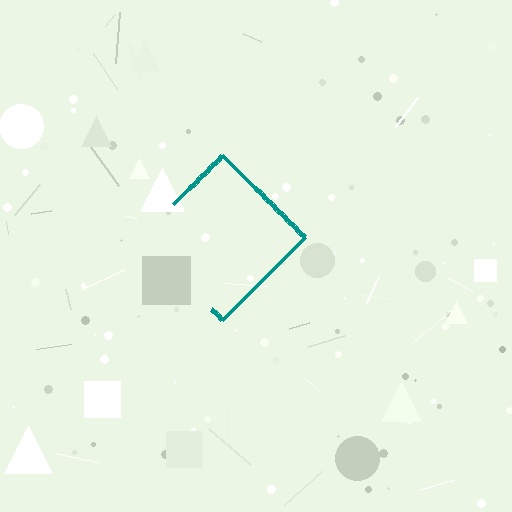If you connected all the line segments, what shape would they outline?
They would outline a diamond.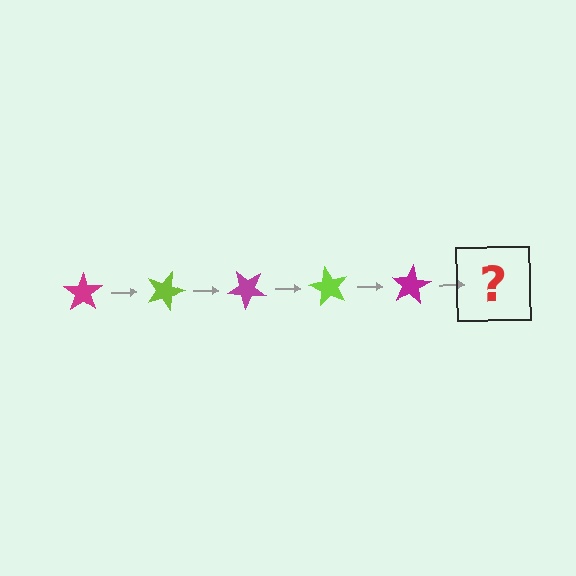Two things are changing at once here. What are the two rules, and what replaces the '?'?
The two rules are that it rotates 20 degrees each step and the color cycles through magenta and lime. The '?' should be a lime star, rotated 100 degrees from the start.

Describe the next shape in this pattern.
It should be a lime star, rotated 100 degrees from the start.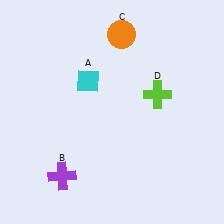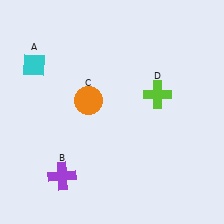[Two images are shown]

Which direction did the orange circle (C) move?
The orange circle (C) moved down.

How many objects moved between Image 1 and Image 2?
2 objects moved between the two images.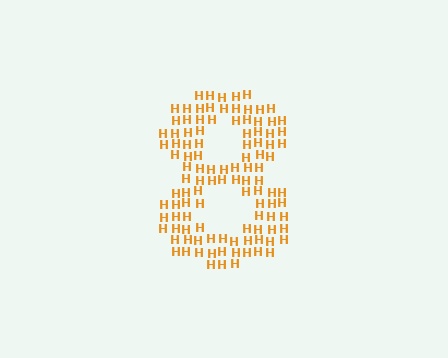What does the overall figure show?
The overall figure shows the digit 8.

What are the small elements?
The small elements are letter H's.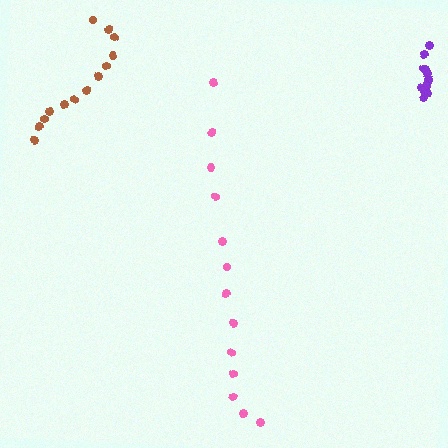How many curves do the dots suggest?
There are 3 distinct paths.